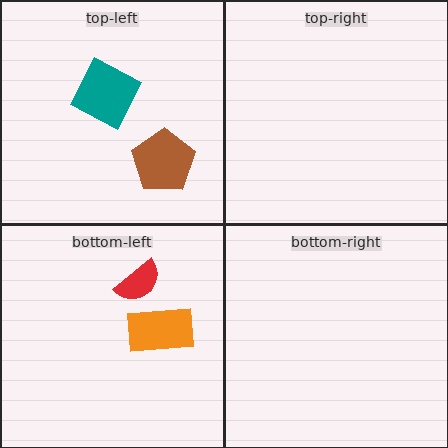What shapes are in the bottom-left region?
The orange rectangle, the red semicircle.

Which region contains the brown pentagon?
The top-left region.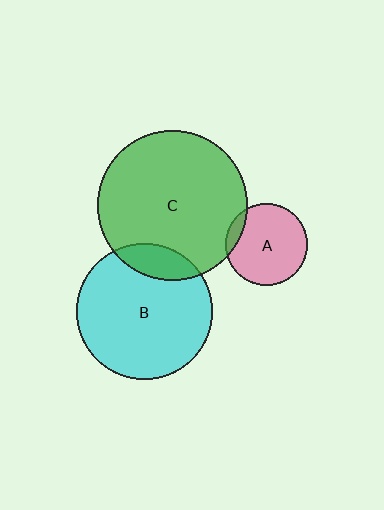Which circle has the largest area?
Circle C (green).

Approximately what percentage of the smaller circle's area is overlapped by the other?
Approximately 15%.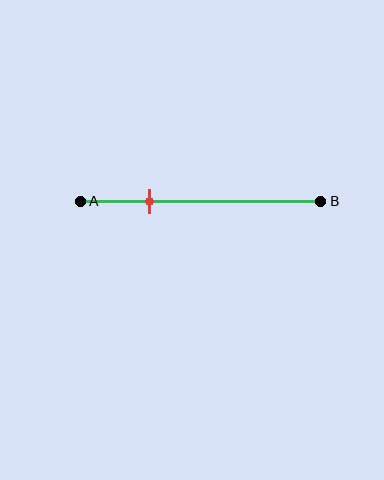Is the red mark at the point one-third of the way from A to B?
No, the mark is at about 30% from A, not at the 33% one-third point.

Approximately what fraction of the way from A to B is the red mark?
The red mark is approximately 30% of the way from A to B.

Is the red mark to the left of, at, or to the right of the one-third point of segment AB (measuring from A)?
The red mark is to the left of the one-third point of segment AB.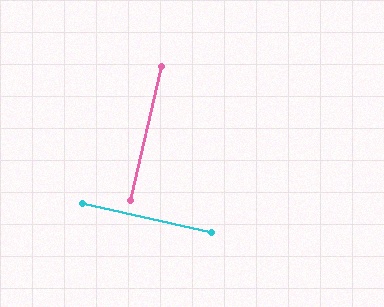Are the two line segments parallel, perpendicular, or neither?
Perpendicular — they meet at approximately 89°.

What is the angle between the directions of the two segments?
Approximately 89 degrees.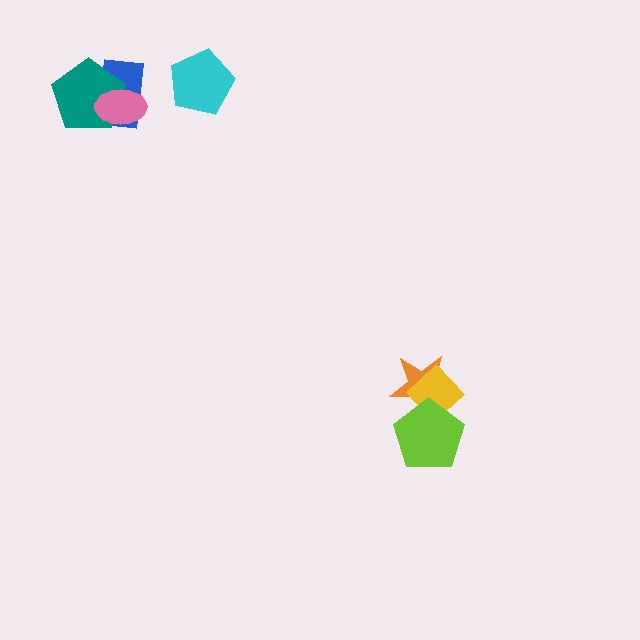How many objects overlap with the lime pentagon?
2 objects overlap with the lime pentagon.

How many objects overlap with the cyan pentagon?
0 objects overlap with the cyan pentagon.